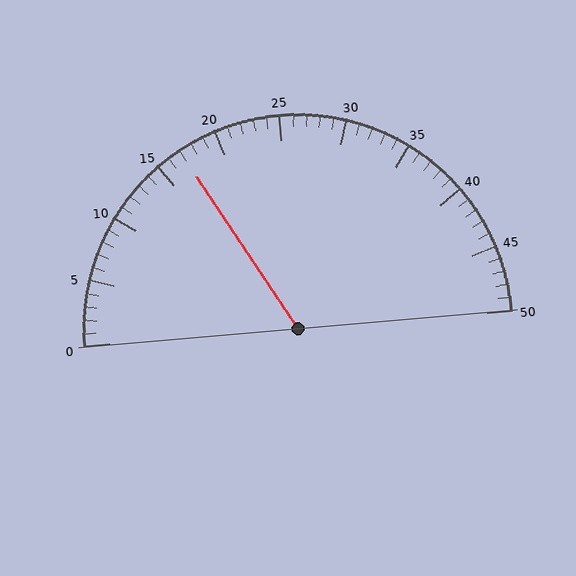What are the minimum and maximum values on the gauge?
The gauge ranges from 0 to 50.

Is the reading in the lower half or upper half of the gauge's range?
The reading is in the lower half of the range (0 to 50).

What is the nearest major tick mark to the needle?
The nearest major tick mark is 15.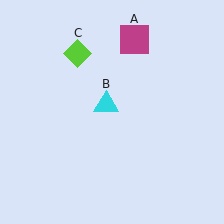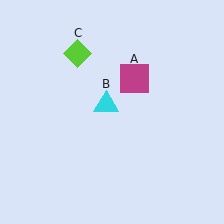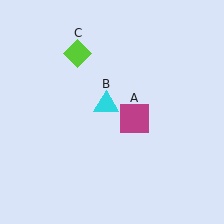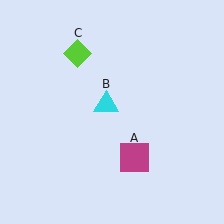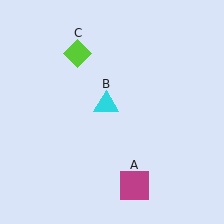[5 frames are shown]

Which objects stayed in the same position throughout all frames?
Cyan triangle (object B) and lime diamond (object C) remained stationary.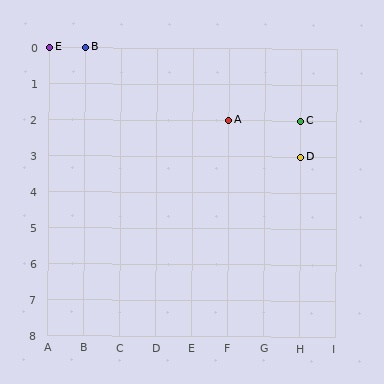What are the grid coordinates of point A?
Point A is at grid coordinates (F, 2).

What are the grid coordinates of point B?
Point B is at grid coordinates (B, 0).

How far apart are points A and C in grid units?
Points A and C are 2 columns apart.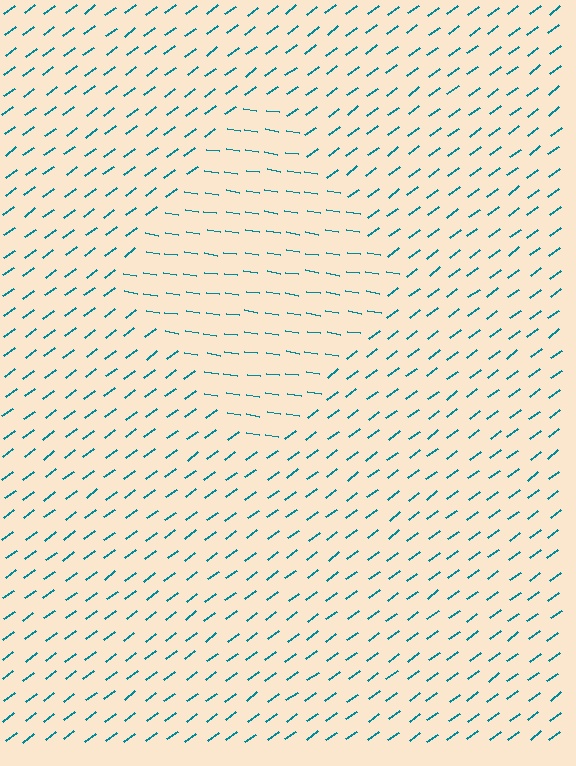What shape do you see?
I see a diamond.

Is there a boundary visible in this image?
Yes, there is a texture boundary formed by a change in line orientation.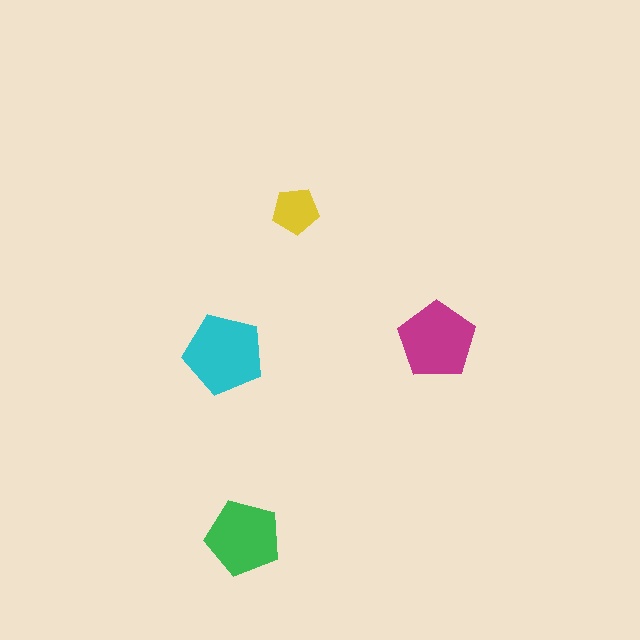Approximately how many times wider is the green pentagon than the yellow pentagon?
About 1.5 times wider.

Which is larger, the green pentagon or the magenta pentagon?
The magenta one.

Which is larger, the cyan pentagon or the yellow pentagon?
The cyan one.